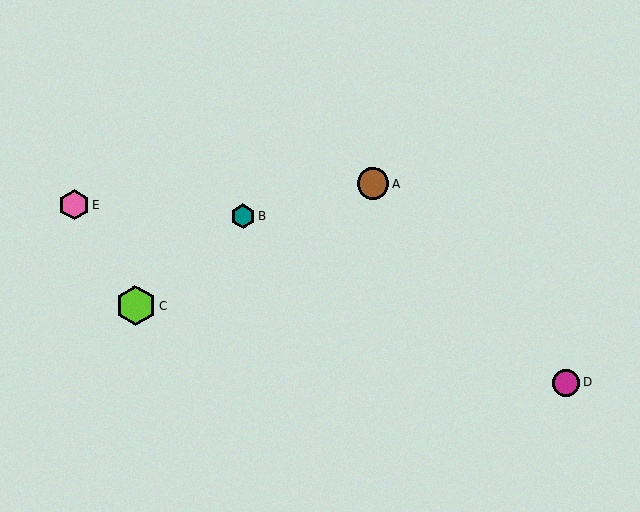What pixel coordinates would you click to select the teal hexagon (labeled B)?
Click at (243, 217) to select the teal hexagon B.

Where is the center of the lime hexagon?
The center of the lime hexagon is at (136, 306).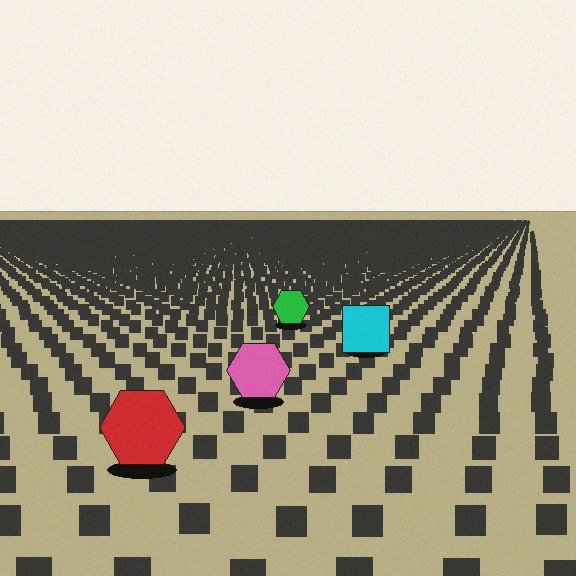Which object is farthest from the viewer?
The green hexagon is farthest from the viewer. It appears smaller and the ground texture around it is denser.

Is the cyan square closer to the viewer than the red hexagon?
No. The red hexagon is closer — you can tell from the texture gradient: the ground texture is coarser near it.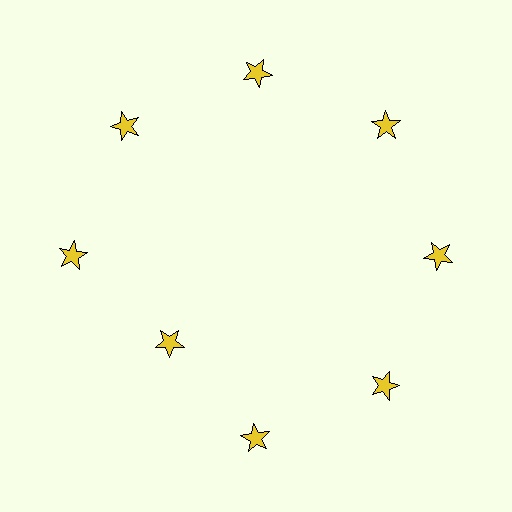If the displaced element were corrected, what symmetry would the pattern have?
It would have 8-fold rotational symmetry — the pattern would map onto itself every 45 degrees.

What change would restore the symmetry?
The symmetry would be restored by moving it outward, back onto the ring so that all 8 stars sit at equal angles and equal distance from the center.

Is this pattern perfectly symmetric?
No. The 8 yellow stars are arranged in a ring, but one element near the 8 o'clock position is pulled inward toward the center, breaking the 8-fold rotational symmetry.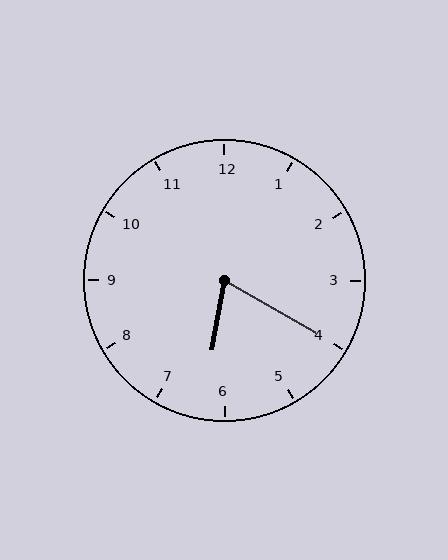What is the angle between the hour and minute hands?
Approximately 70 degrees.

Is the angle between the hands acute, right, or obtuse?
It is acute.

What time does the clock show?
6:20.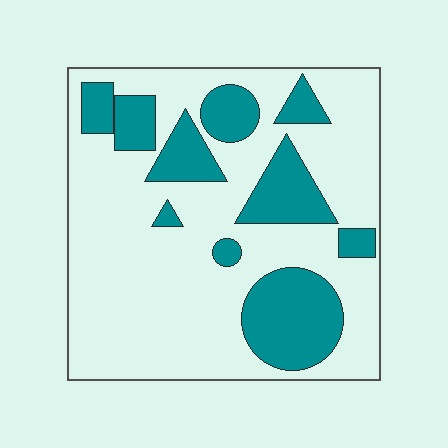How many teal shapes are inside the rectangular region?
10.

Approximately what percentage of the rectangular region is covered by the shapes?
Approximately 25%.